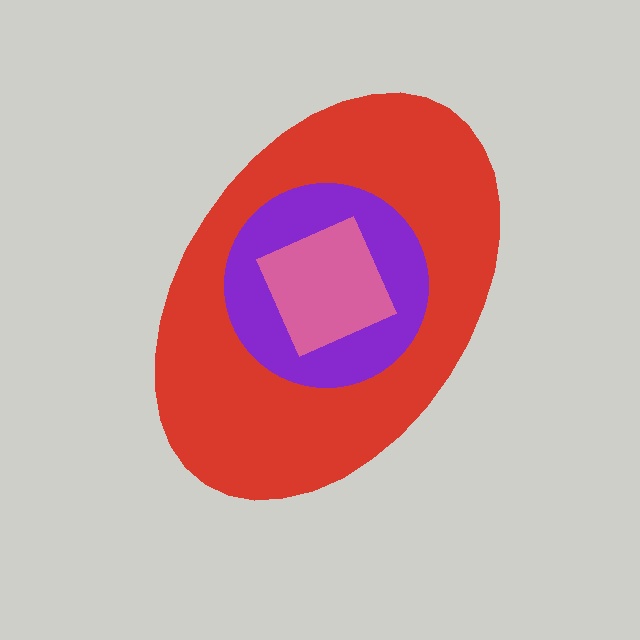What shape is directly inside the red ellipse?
The purple circle.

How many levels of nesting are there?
3.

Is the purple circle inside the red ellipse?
Yes.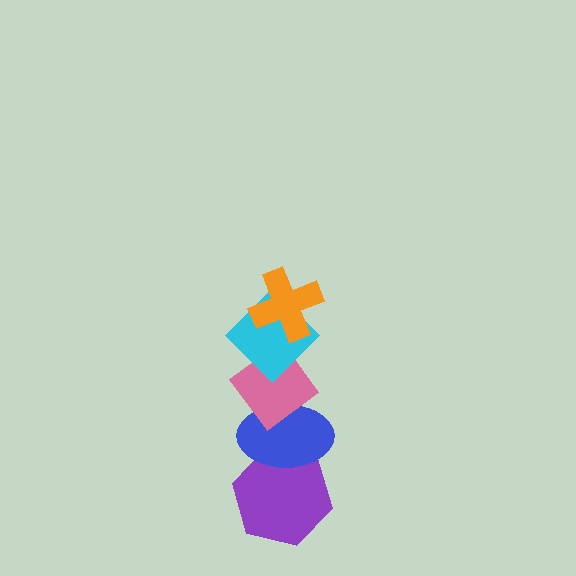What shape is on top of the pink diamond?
The cyan diamond is on top of the pink diamond.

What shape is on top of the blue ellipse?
The pink diamond is on top of the blue ellipse.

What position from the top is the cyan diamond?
The cyan diamond is 2nd from the top.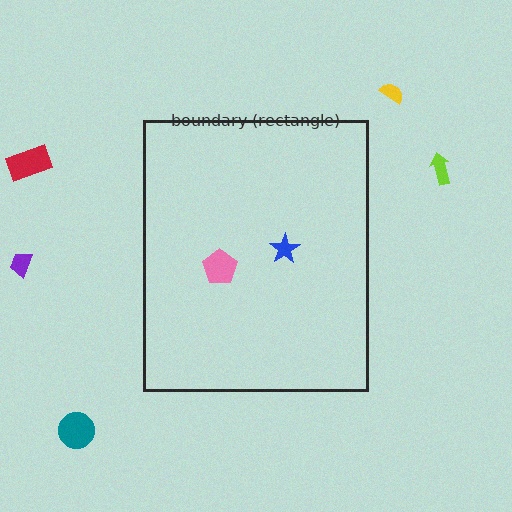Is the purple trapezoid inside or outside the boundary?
Outside.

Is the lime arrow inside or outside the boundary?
Outside.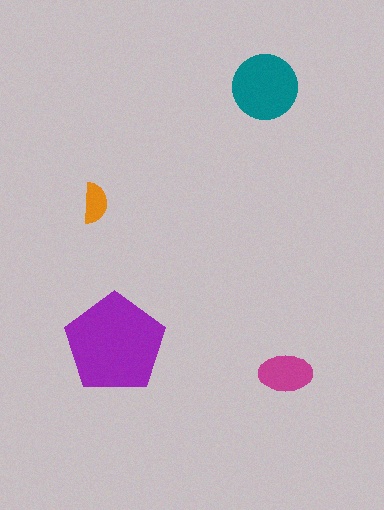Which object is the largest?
The purple pentagon.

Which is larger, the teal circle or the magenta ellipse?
The teal circle.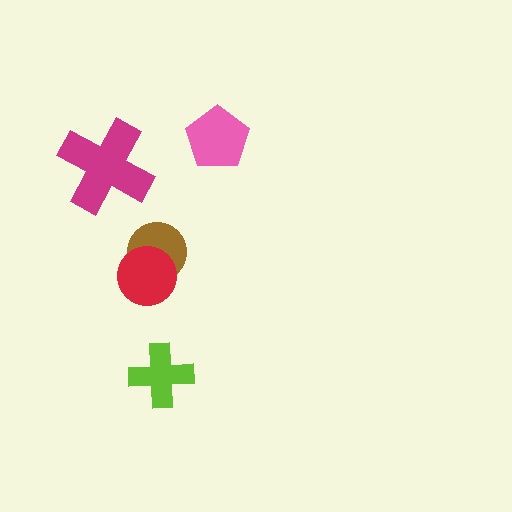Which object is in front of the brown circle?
The red circle is in front of the brown circle.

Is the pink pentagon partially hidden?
No, no other shape covers it.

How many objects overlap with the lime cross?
0 objects overlap with the lime cross.